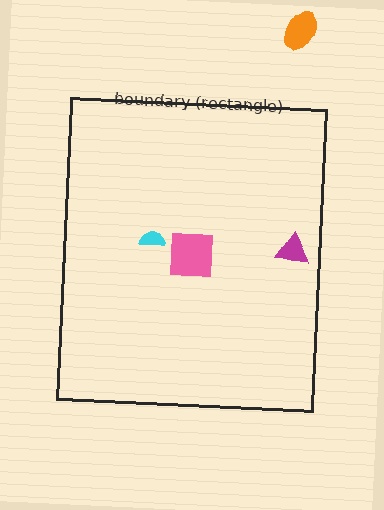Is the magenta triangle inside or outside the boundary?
Inside.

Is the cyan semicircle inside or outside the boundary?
Inside.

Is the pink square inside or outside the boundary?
Inside.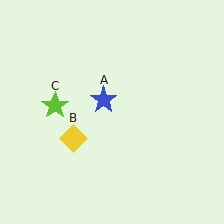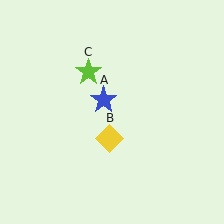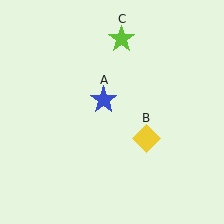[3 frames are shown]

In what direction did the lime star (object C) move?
The lime star (object C) moved up and to the right.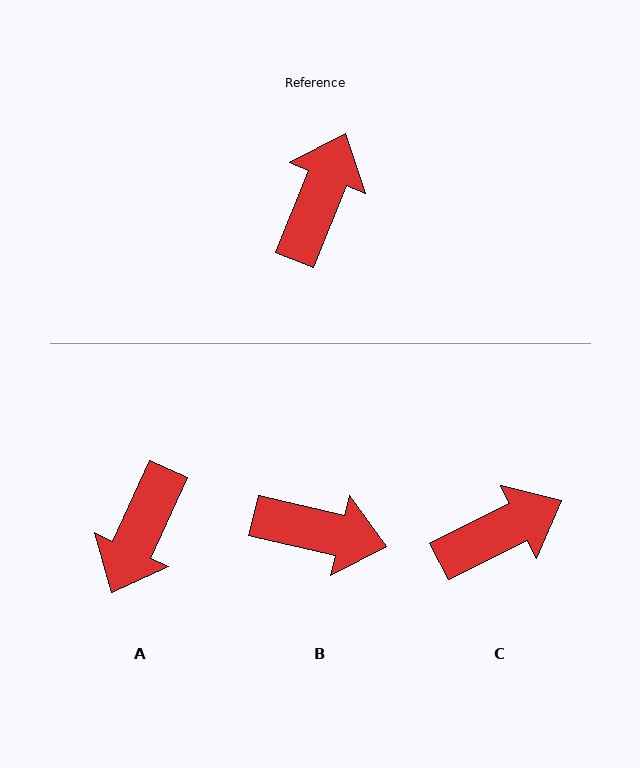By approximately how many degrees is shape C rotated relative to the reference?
Approximately 41 degrees clockwise.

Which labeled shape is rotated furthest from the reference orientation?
A, about 177 degrees away.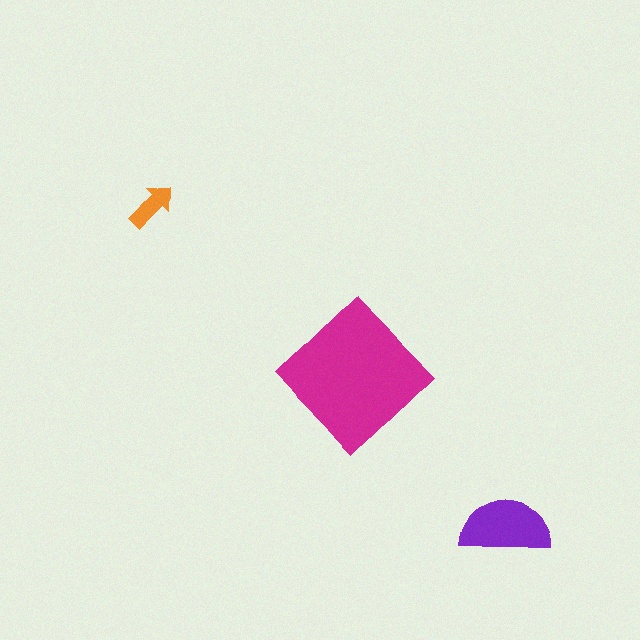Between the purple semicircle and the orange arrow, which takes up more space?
The purple semicircle.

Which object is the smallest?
The orange arrow.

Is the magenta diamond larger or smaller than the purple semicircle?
Larger.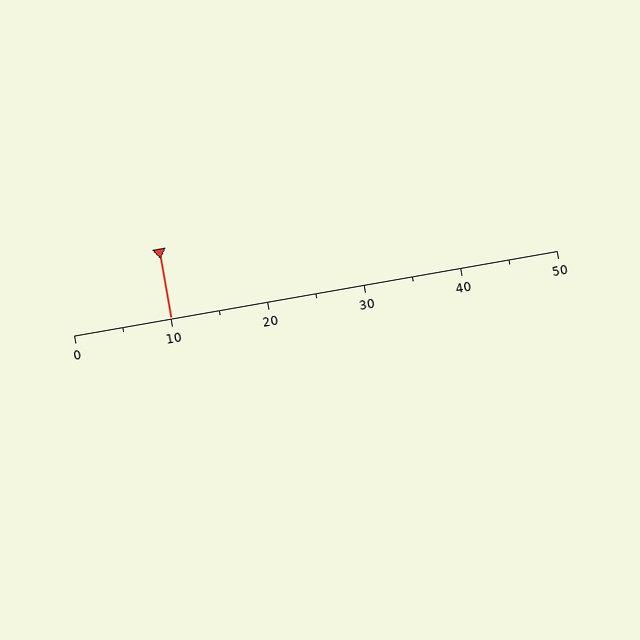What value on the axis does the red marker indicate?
The marker indicates approximately 10.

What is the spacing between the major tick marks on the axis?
The major ticks are spaced 10 apart.